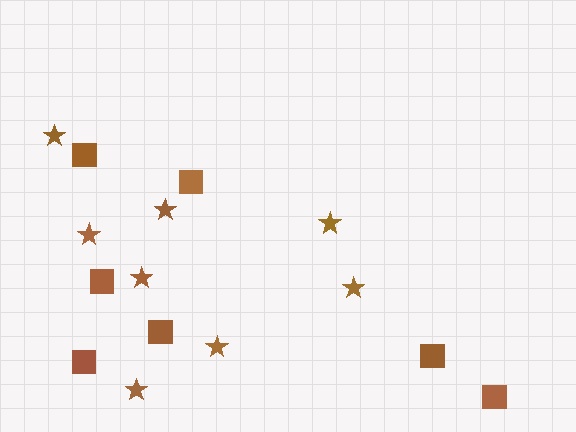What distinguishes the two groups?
There are 2 groups: one group of squares (7) and one group of stars (8).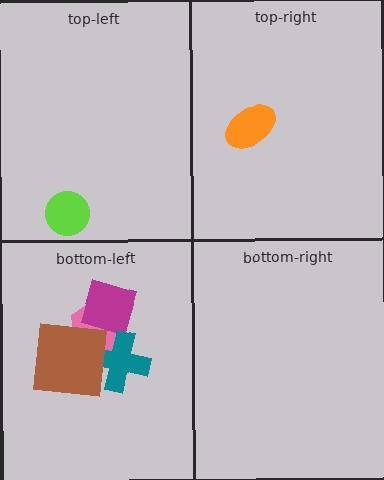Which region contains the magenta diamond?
The bottom-left region.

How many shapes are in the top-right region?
1.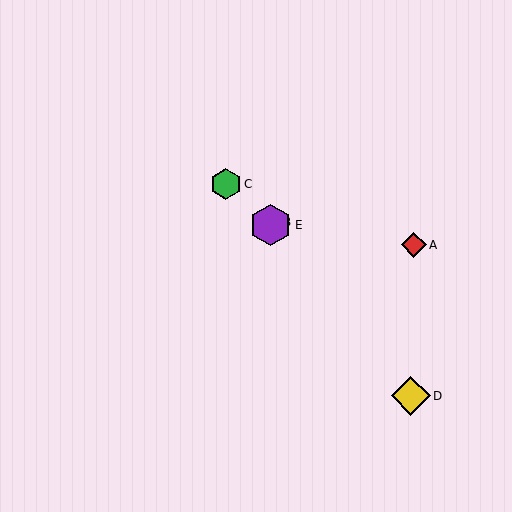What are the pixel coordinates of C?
Object C is at (226, 184).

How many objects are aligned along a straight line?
3 objects (B, C, E) are aligned along a straight line.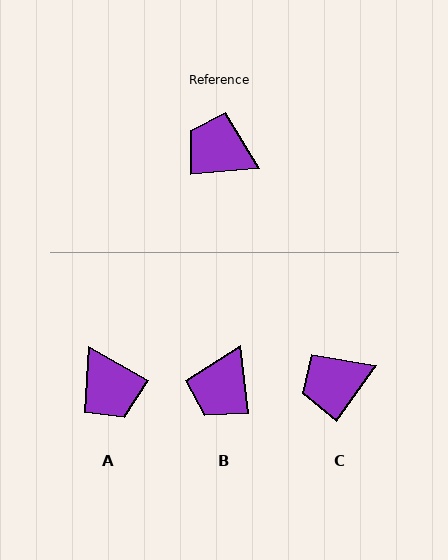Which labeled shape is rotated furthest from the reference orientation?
A, about 145 degrees away.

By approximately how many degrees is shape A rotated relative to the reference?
Approximately 145 degrees counter-clockwise.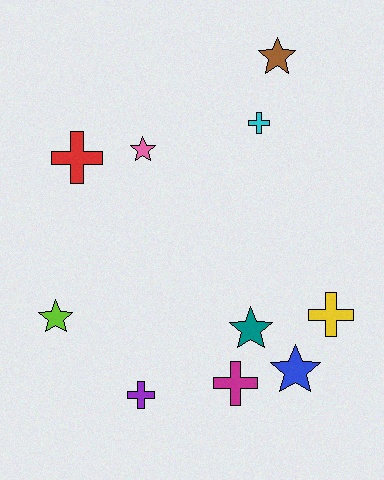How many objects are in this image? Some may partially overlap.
There are 10 objects.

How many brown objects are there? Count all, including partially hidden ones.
There is 1 brown object.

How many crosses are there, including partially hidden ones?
There are 5 crosses.